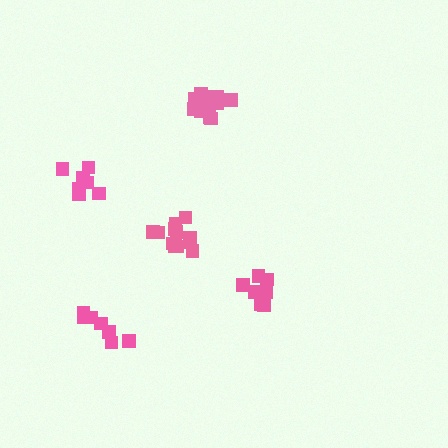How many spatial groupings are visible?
There are 5 spatial groupings.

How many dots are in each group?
Group 1: 7 dots, Group 2: 7 dots, Group 3: 13 dots, Group 4: 13 dots, Group 5: 7 dots (47 total).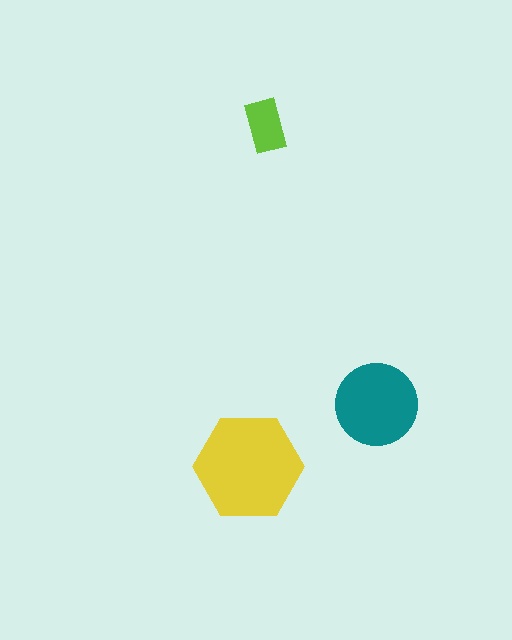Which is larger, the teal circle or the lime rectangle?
The teal circle.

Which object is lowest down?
The yellow hexagon is bottommost.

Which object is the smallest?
The lime rectangle.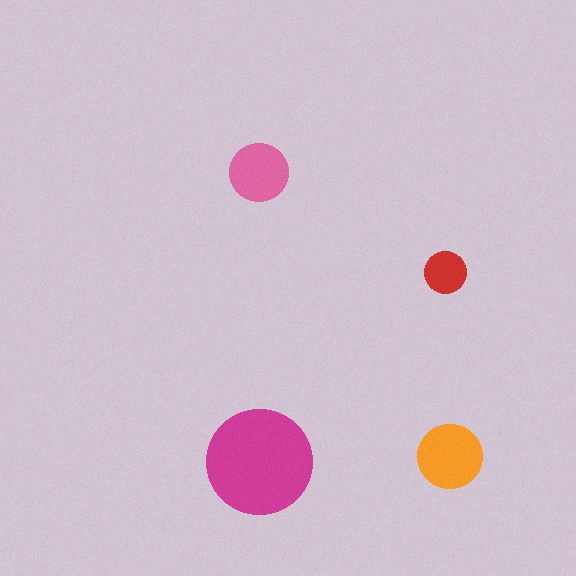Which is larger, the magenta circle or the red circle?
The magenta one.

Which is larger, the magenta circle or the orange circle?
The magenta one.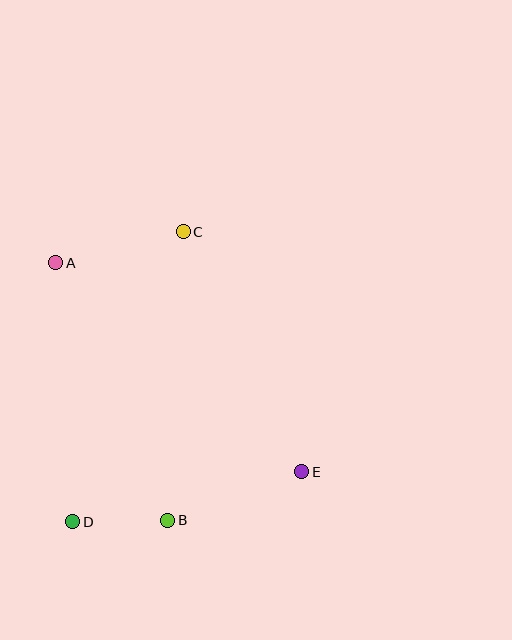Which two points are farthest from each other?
Points A and E are farthest from each other.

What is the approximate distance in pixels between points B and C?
The distance between B and C is approximately 289 pixels.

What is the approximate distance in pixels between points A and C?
The distance between A and C is approximately 131 pixels.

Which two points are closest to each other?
Points B and D are closest to each other.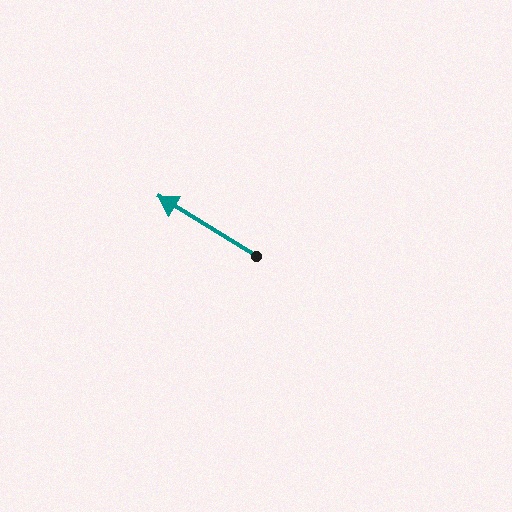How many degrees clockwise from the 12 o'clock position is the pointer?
Approximately 301 degrees.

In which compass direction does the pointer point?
Northwest.